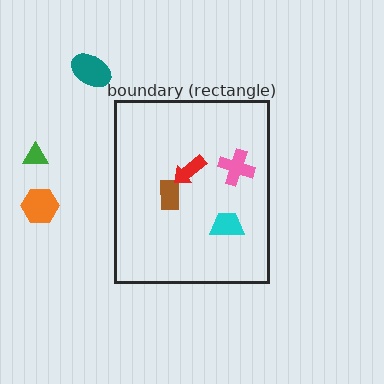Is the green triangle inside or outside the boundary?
Outside.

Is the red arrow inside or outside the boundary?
Inside.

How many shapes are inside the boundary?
4 inside, 3 outside.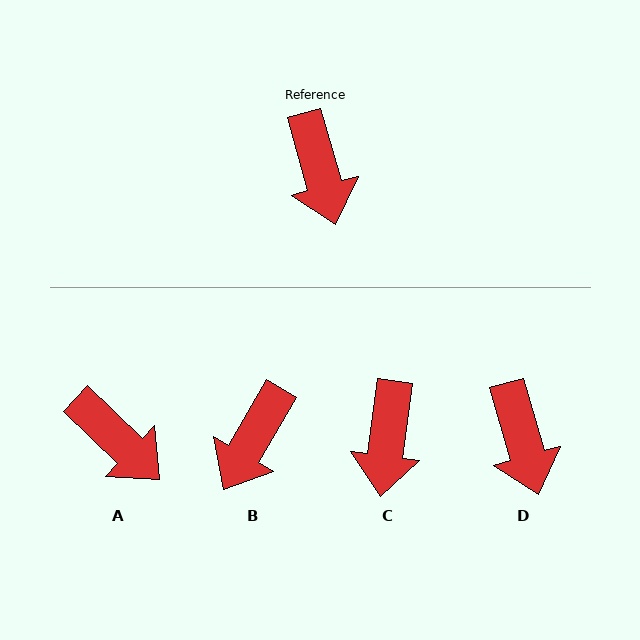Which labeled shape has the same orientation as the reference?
D.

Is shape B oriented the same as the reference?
No, it is off by about 46 degrees.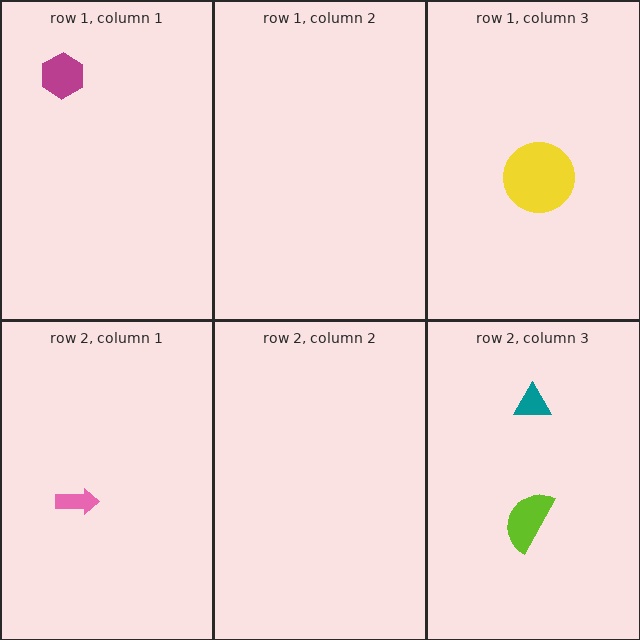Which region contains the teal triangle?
The row 2, column 3 region.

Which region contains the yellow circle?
The row 1, column 3 region.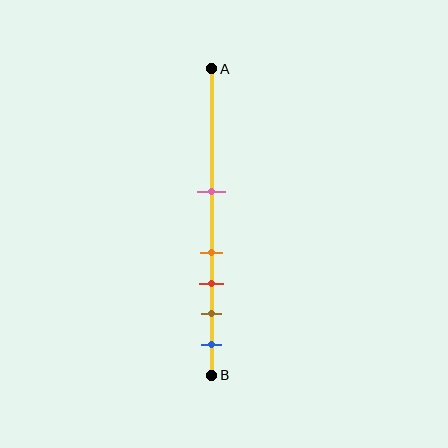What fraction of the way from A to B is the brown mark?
The brown mark is approximately 80% (0.8) of the way from A to B.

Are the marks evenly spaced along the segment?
No, the marks are not evenly spaced.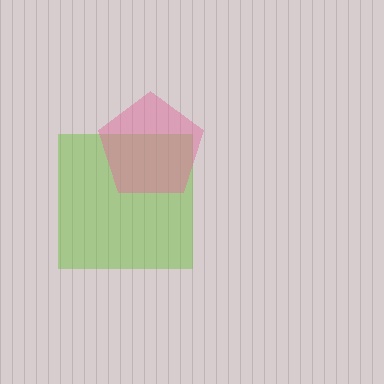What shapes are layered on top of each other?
The layered shapes are: a lime square, a pink pentagon.